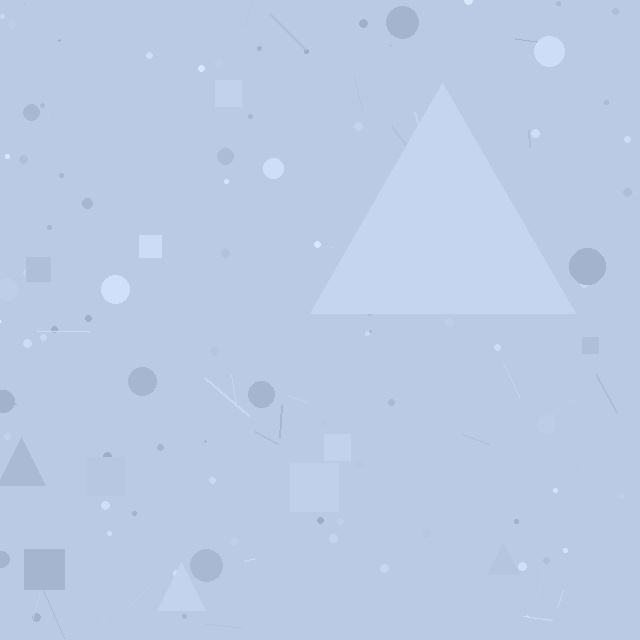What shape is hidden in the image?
A triangle is hidden in the image.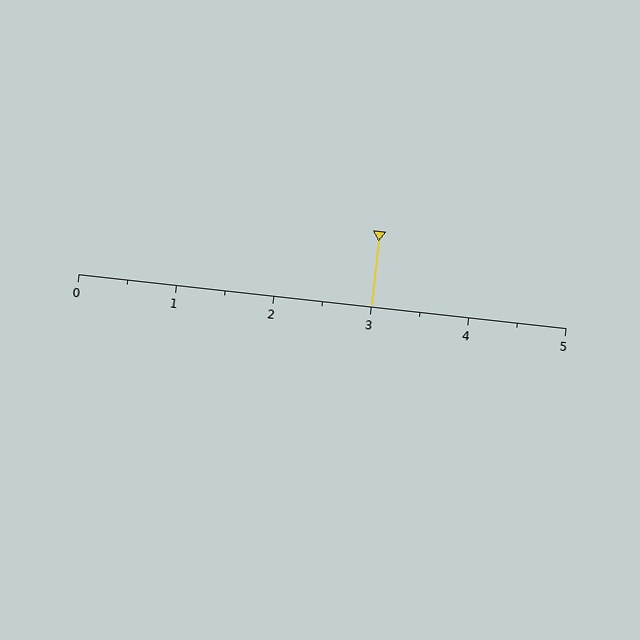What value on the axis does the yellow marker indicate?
The marker indicates approximately 3.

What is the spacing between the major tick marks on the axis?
The major ticks are spaced 1 apart.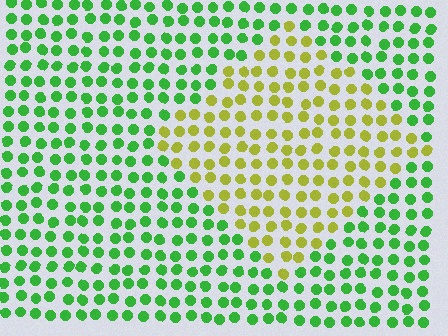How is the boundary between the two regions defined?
The boundary is defined purely by a slight shift in hue (about 55 degrees). Spacing, size, and orientation are identical on both sides.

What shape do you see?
I see a diamond.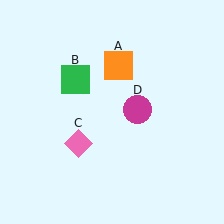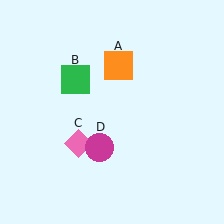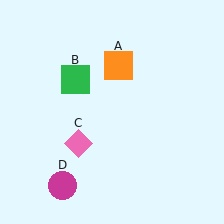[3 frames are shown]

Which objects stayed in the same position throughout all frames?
Orange square (object A) and green square (object B) and pink diamond (object C) remained stationary.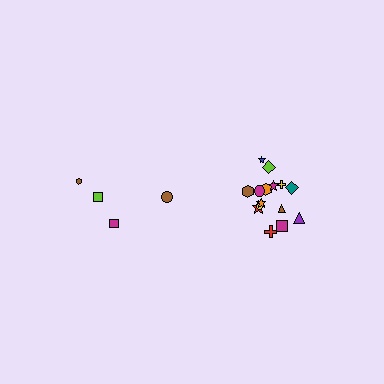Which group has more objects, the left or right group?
The right group.